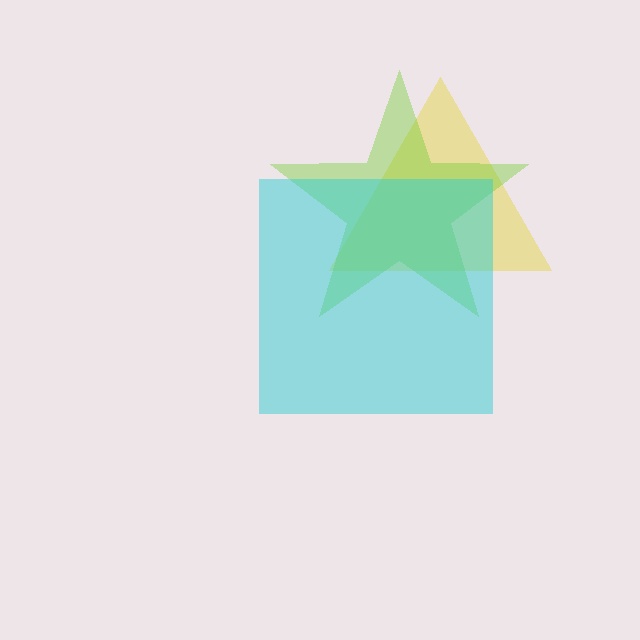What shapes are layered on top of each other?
The layered shapes are: a yellow triangle, a lime star, a cyan square.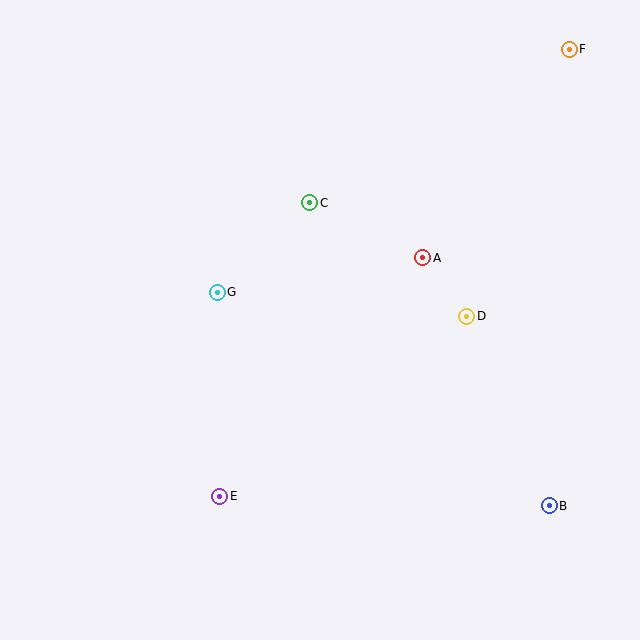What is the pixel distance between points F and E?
The distance between F and E is 567 pixels.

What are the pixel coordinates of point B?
Point B is at (549, 506).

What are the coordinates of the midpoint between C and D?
The midpoint between C and D is at (388, 259).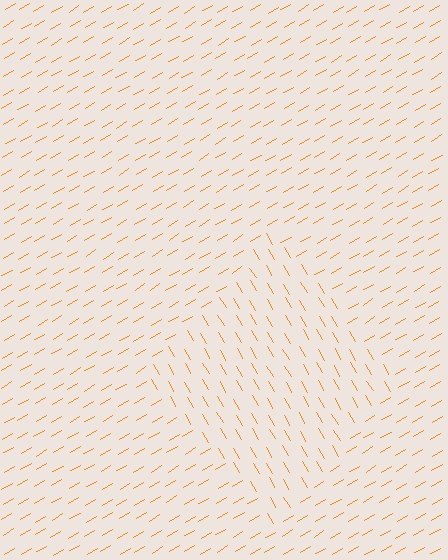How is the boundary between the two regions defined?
The boundary is defined purely by a change in line orientation (approximately 90 degrees difference). All lines are the same color and thickness.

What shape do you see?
I see a diamond.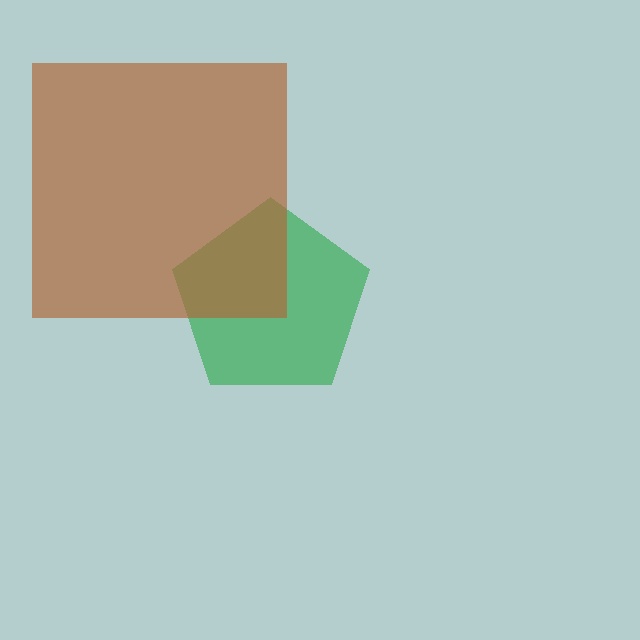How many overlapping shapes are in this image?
There are 2 overlapping shapes in the image.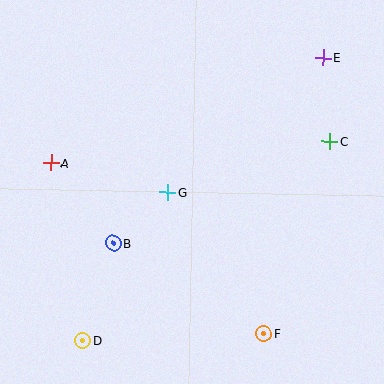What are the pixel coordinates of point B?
Point B is at (113, 243).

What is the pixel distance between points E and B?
The distance between E and B is 280 pixels.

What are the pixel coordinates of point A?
Point A is at (51, 163).